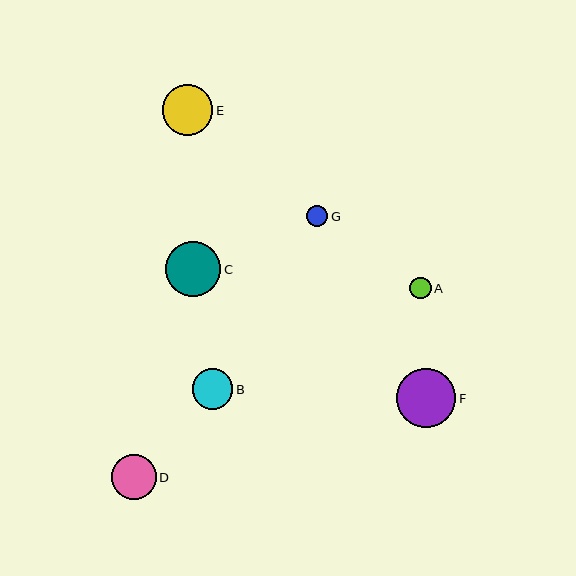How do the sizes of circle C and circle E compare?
Circle C and circle E are approximately the same size.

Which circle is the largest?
Circle F is the largest with a size of approximately 59 pixels.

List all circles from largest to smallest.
From largest to smallest: F, C, E, D, B, A, G.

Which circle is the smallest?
Circle G is the smallest with a size of approximately 21 pixels.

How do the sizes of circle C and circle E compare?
Circle C and circle E are approximately the same size.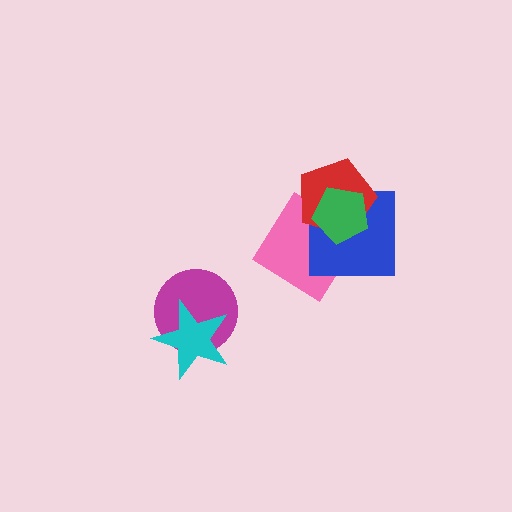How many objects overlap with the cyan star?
1 object overlaps with the cyan star.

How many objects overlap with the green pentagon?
3 objects overlap with the green pentagon.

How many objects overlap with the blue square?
3 objects overlap with the blue square.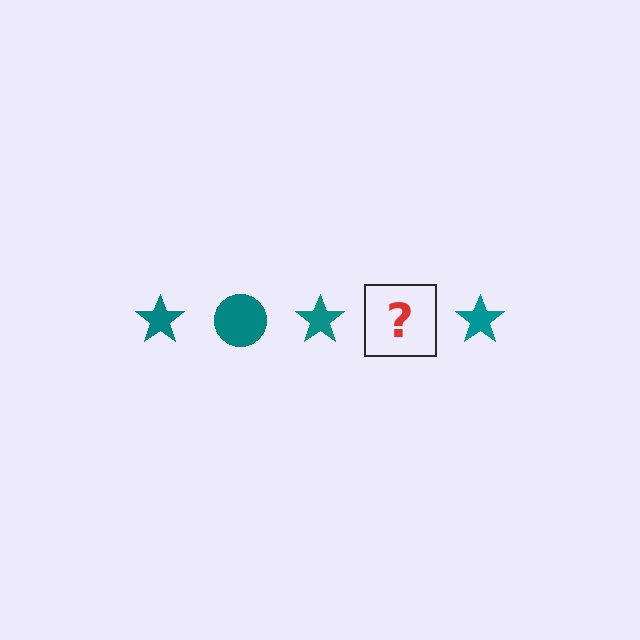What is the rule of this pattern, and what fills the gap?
The rule is that the pattern cycles through star, circle shapes in teal. The gap should be filled with a teal circle.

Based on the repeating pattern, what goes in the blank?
The blank should be a teal circle.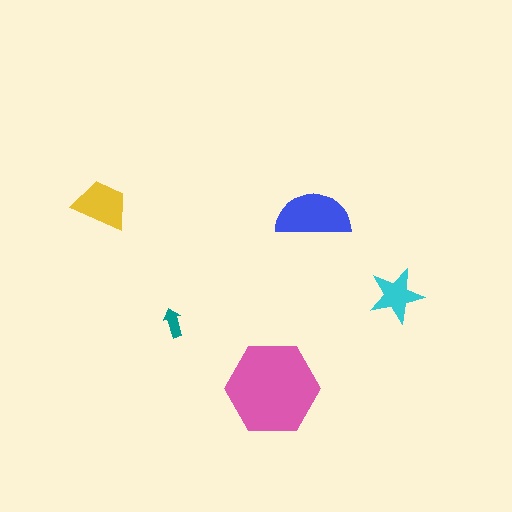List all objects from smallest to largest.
The teal arrow, the cyan star, the yellow trapezoid, the blue semicircle, the pink hexagon.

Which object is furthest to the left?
The yellow trapezoid is leftmost.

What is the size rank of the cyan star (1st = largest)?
4th.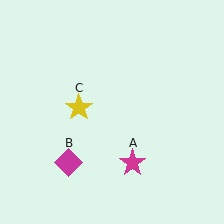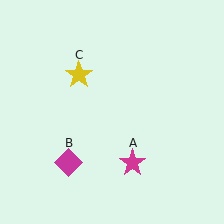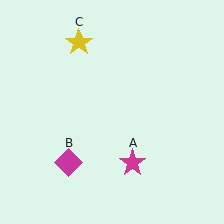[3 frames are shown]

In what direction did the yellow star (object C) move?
The yellow star (object C) moved up.